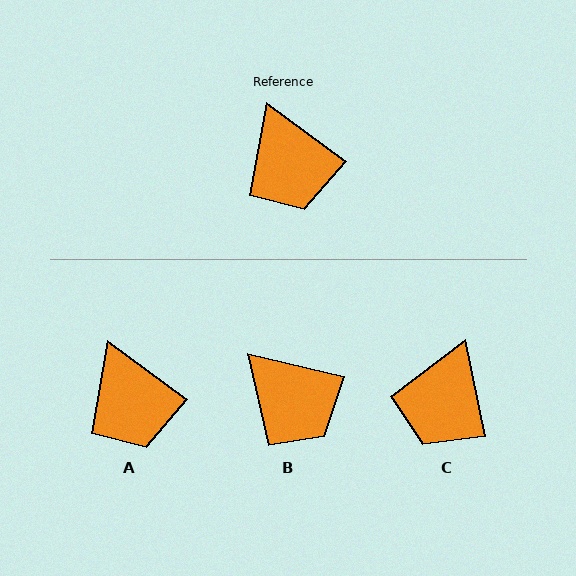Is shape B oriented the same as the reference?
No, it is off by about 23 degrees.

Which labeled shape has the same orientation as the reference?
A.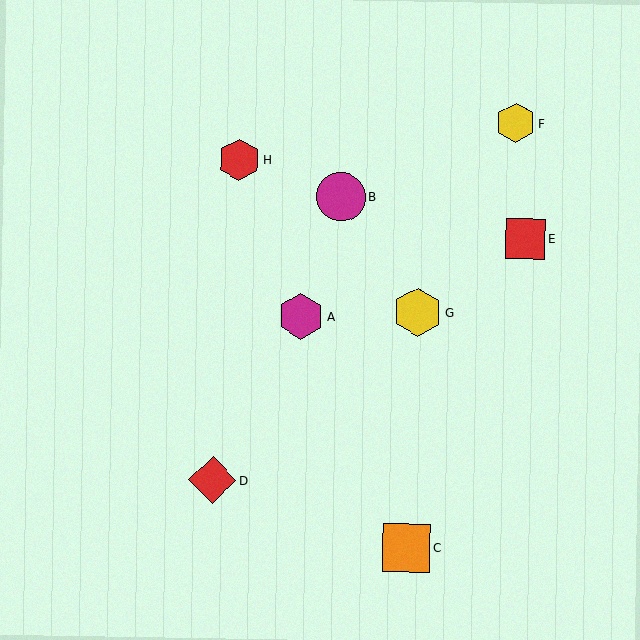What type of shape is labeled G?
Shape G is a yellow hexagon.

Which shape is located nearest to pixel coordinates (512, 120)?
The yellow hexagon (labeled F) at (516, 123) is nearest to that location.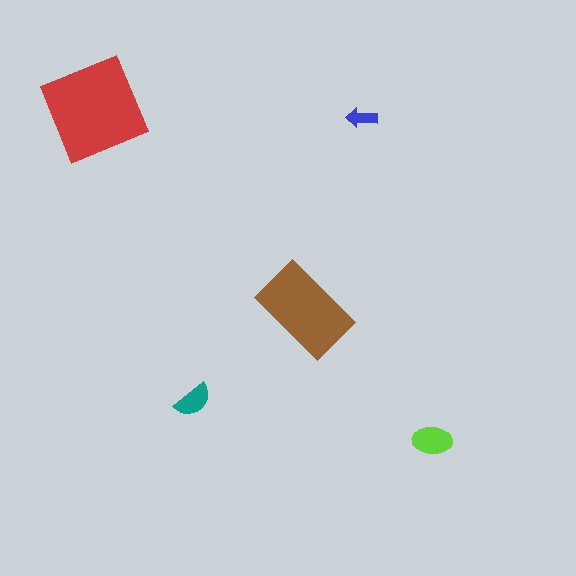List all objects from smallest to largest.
The blue arrow, the teal semicircle, the lime ellipse, the brown rectangle, the red diamond.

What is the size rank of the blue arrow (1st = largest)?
5th.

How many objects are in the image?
There are 5 objects in the image.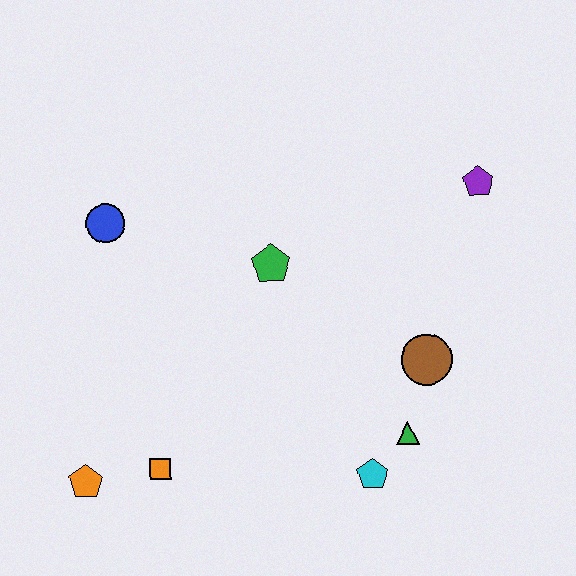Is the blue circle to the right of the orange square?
No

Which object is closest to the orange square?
The orange pentagon is closest to the orange square.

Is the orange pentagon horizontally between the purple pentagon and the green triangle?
No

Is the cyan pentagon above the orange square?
No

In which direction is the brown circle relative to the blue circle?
The brown circle is to the right of the blue circle.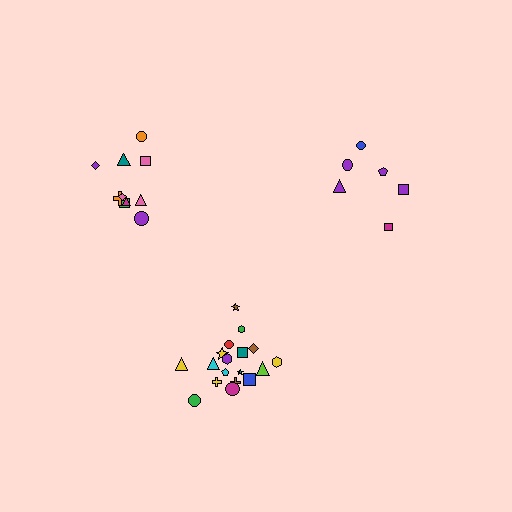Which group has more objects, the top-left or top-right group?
The top-left group.